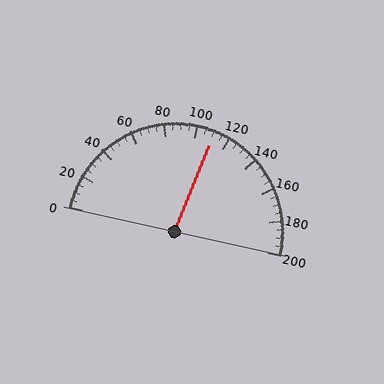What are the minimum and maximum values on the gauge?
The gauge ranges from 0 to 200.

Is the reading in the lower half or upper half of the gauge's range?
The reading is in the upper half of the range (0 to 200).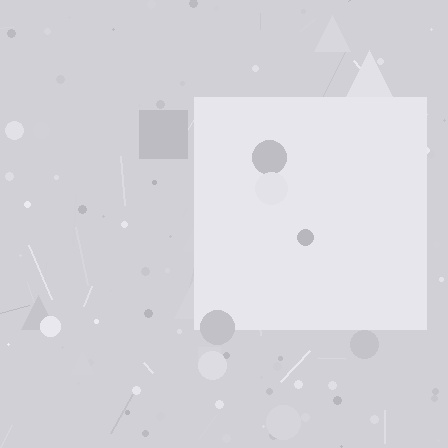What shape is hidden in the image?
A square is hidden in the image.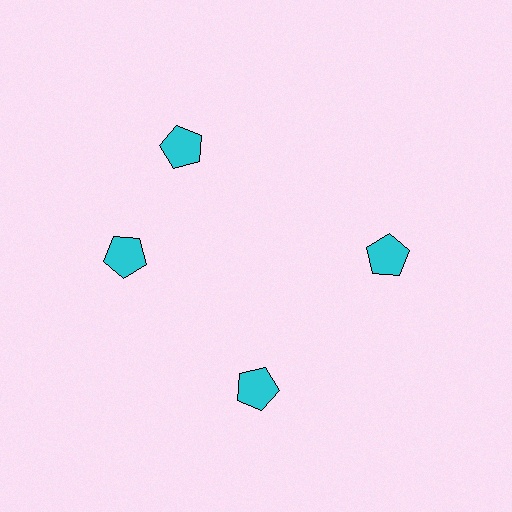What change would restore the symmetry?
The symmetry would be restored by rotating it back into even spacing with its neighbors so that all 4 pentagons sit at equal angles and equal distance from the center.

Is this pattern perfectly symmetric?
No. The 4 cyan pentagons are arranged in a ring, but one element near the 12 o'clock position is rotated out of alignment along the ring, breaking the 4-fold rotational symmetry.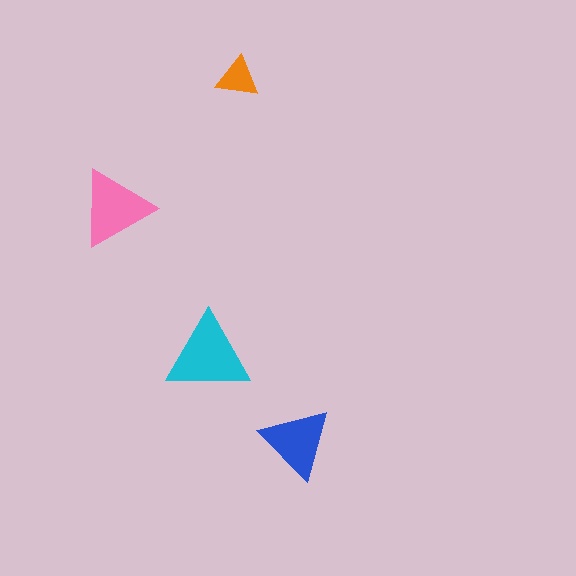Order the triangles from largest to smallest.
the cyan one, the pink one, the blue one, the orange one.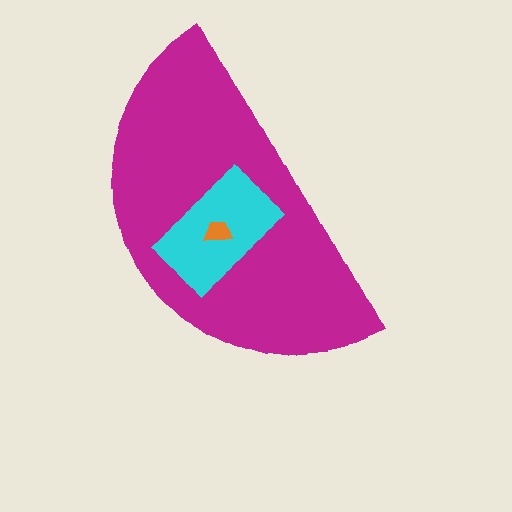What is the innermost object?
The orange trapezoid.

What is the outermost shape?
The magenta semicircle.